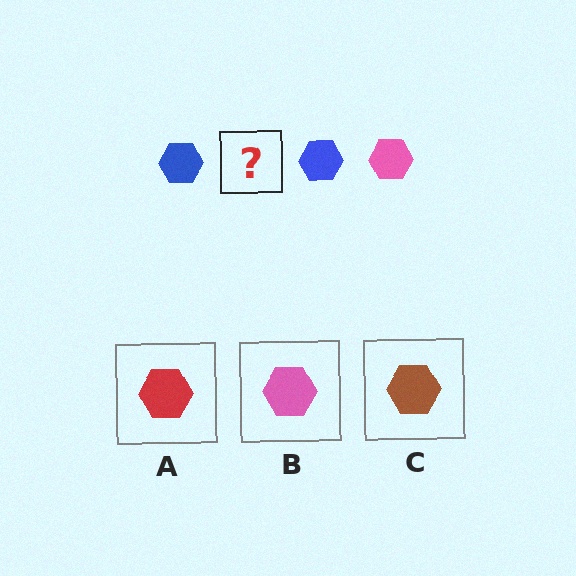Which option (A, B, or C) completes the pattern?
B.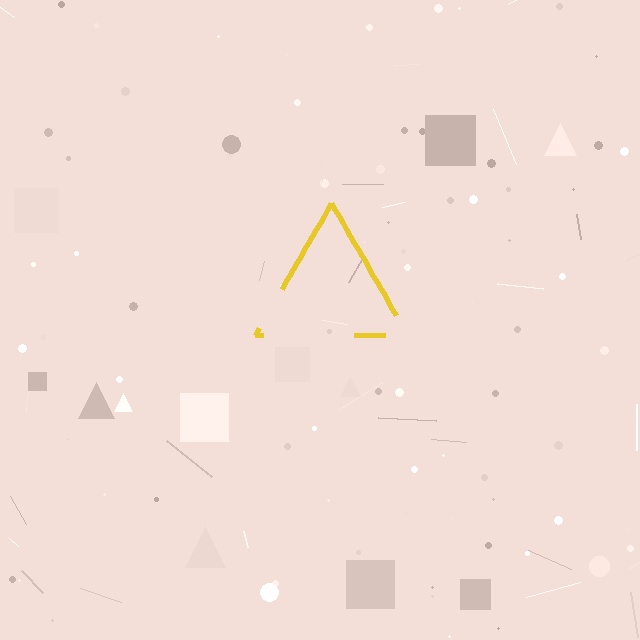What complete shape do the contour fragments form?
The contour fragments form a triangle.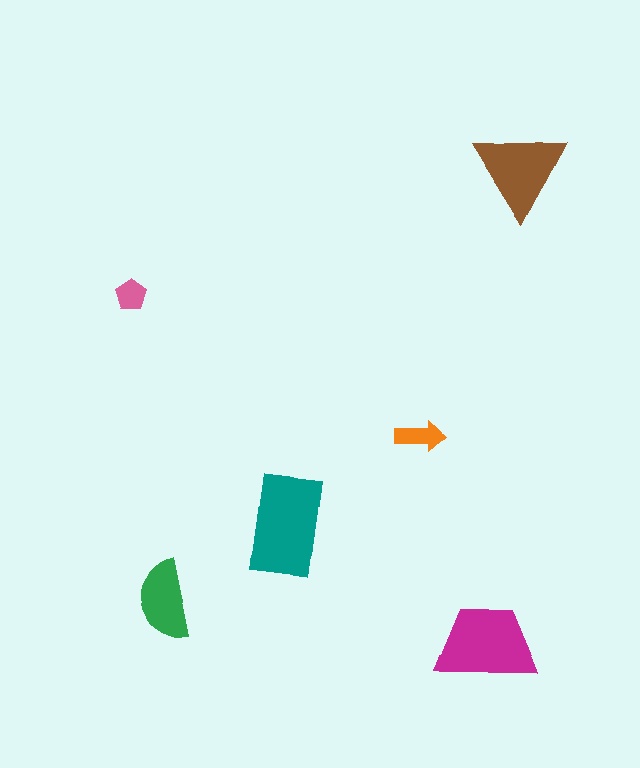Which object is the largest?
The teal rectangle.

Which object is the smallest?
The pink pentagon.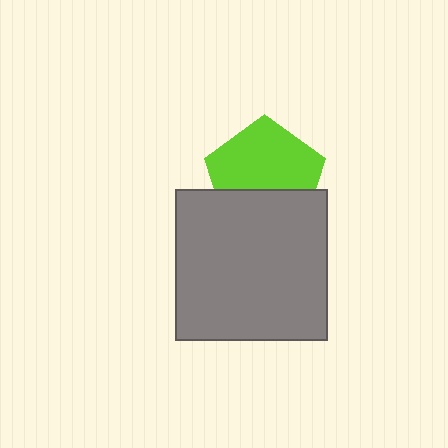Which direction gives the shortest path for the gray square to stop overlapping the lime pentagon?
Moving down gives the shortest separation.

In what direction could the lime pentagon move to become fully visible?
The lime pentagon could move up. That would shift it out from behind the gray square entirely.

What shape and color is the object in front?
The object in front is a gray square.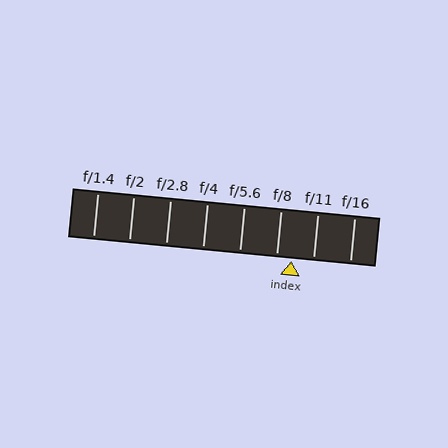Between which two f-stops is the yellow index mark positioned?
The index mark is between f/8 and f/11.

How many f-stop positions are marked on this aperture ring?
There are 8 f-stop positions marked.